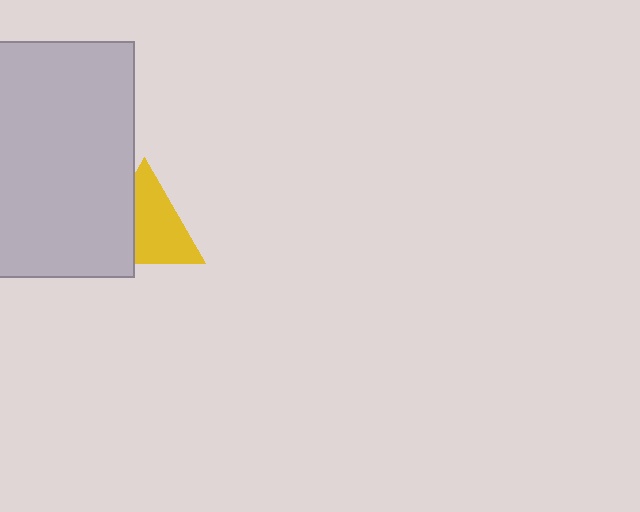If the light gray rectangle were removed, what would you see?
You would see the complete yellow triangle.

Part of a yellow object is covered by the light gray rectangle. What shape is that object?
It is a triangle.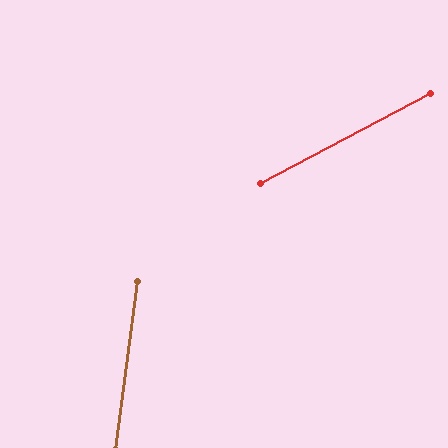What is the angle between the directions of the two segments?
Approximately 55 degrees.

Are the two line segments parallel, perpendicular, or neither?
Neither parallel nor perpendicular — they differ by about 55°.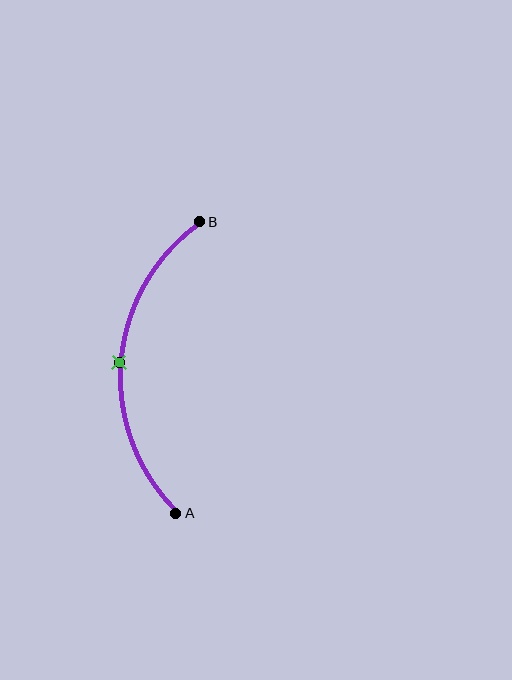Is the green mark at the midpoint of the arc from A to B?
Yes. The green mark lies on the arc at equal arc-length from both A and B — it is the arc midpoint.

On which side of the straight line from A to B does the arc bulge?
The arc bulges to the left of the straight line connecting A and B.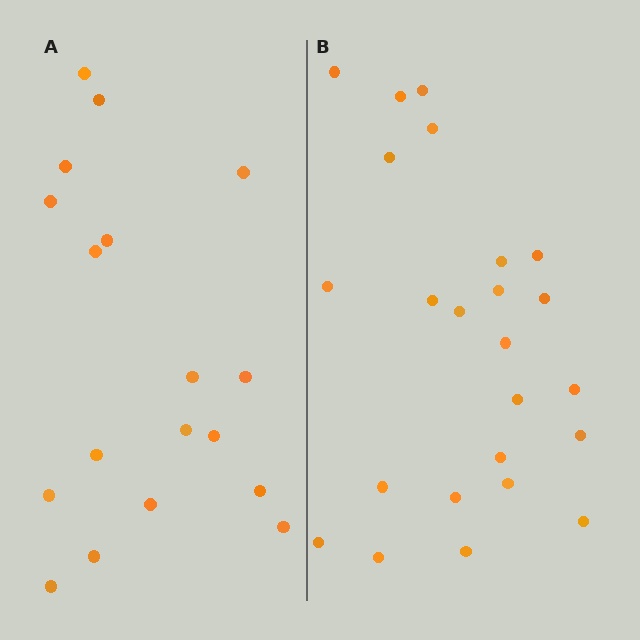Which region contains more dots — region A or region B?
Region B (the right region) has more dots.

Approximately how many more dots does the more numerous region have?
Region B has about 6 more dots than region A.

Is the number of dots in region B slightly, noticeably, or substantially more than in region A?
Region B has noticeably more, but not dramatically so. The ratio is roughly 1.3 to 1.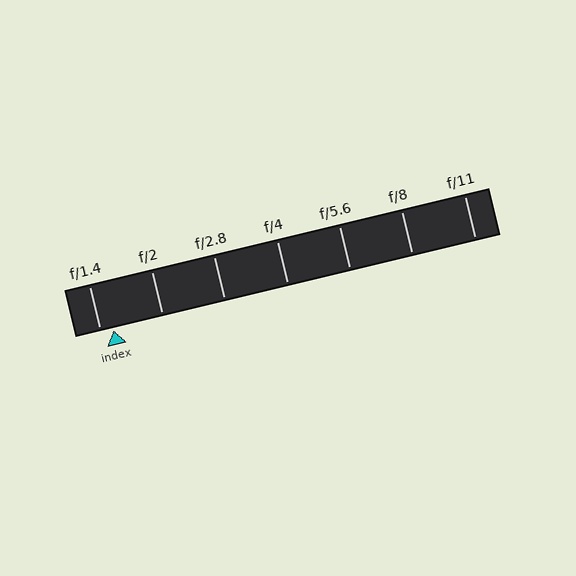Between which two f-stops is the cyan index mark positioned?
The index mark is between f/1.4 and f/2.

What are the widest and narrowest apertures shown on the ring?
The widest aperture shown is f/1.4 and the narrowest is f/11.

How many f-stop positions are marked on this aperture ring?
There are 7 f-stop positions marked.